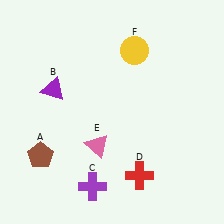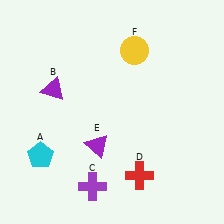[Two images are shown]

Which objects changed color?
A changed from brown to cyan. E changed from pink to purple.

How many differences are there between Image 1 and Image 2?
There are 2 differences between the two images.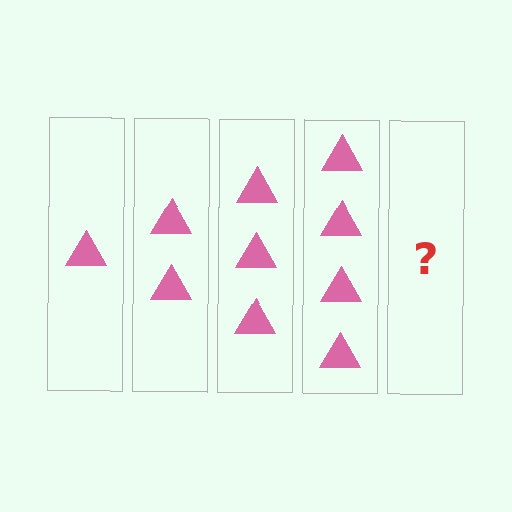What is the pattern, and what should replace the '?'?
The pattern is that each step adds one more triangle. The '?' should be 5 triangles.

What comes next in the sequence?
The next element should be 5 triangles.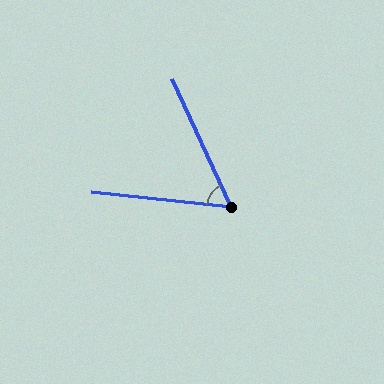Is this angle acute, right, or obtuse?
It is acute.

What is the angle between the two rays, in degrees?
Approximately 59 degrees.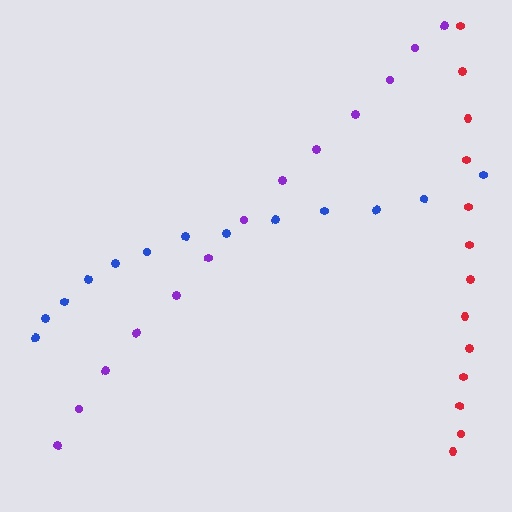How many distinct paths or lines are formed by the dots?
There are 3 distinct paths.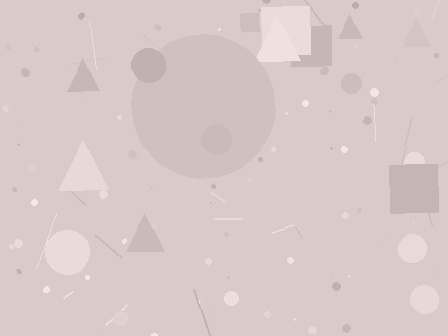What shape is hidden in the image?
A circle is hidden in the image.